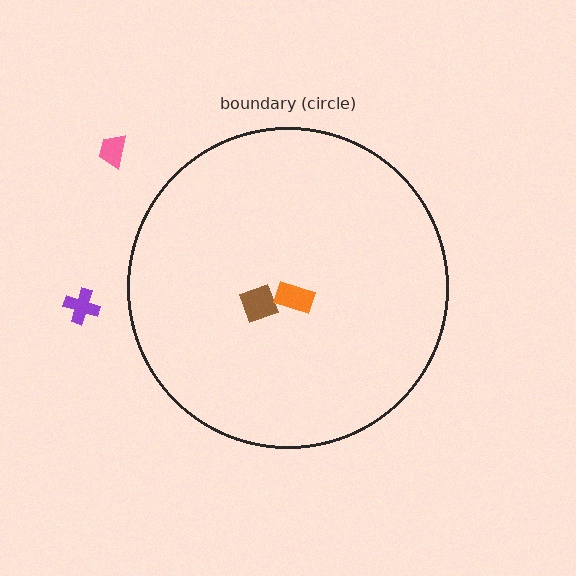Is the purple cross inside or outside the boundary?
Outside.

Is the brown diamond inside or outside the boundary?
Inside.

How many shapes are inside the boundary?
2 inside, 2 outside.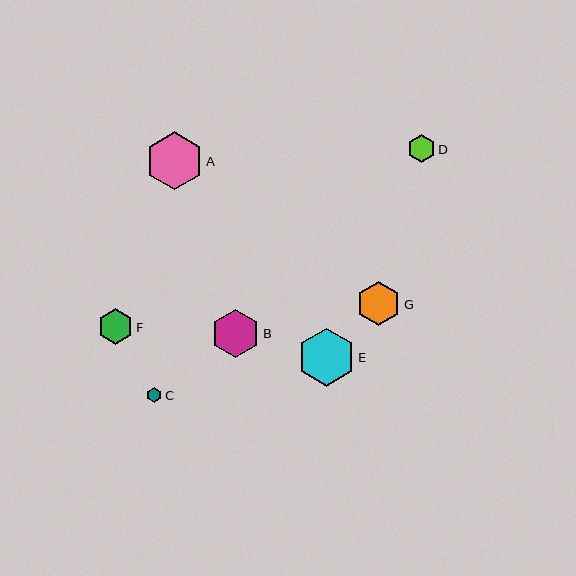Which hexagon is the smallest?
Hexagon C is the smallest with a size of approximately 15 pixels.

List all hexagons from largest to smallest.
From largest to smallest: A, E, B, G, F, D, C.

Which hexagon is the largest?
Hexagon A is the largest with a size of approximately 58 pixels.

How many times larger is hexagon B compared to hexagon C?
Hexagon B is approximately 3.1 times the size of hexagon C.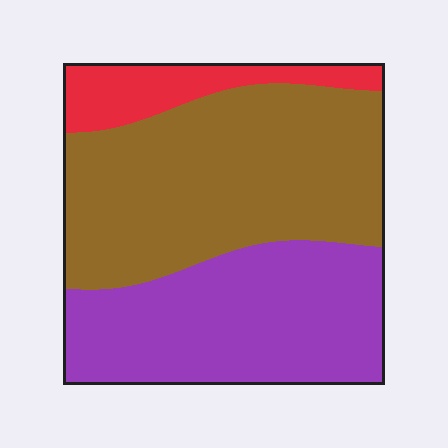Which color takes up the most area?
Brown, at roughly 50%.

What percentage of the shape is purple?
Purple covers 38% of the shape.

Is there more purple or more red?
Purple.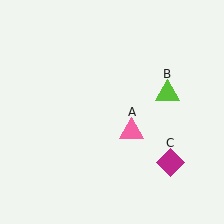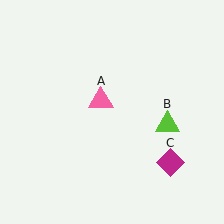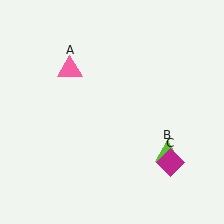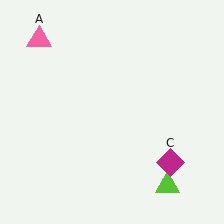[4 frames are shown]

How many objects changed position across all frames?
2 objects changed position: pink triangle (object A), lime triangle (object B).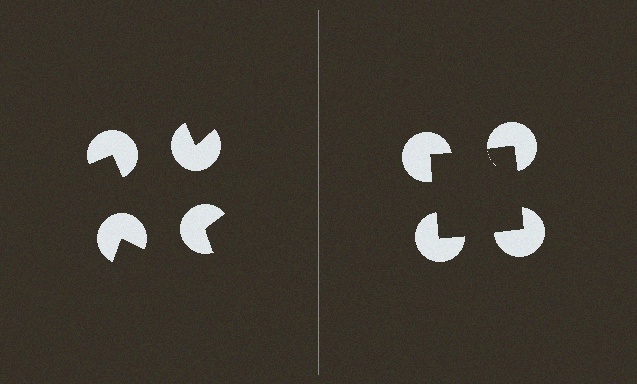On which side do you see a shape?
An illusory square appears on the right side. On the left side the wedge cuts are rotated, so no coherent shape forms.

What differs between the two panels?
The pac-man discs are positioned identically on both sides; only the wedge orientations differ. On the right they align to a square; on the left they are misaligned.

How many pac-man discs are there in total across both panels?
8 — 4 on each side.